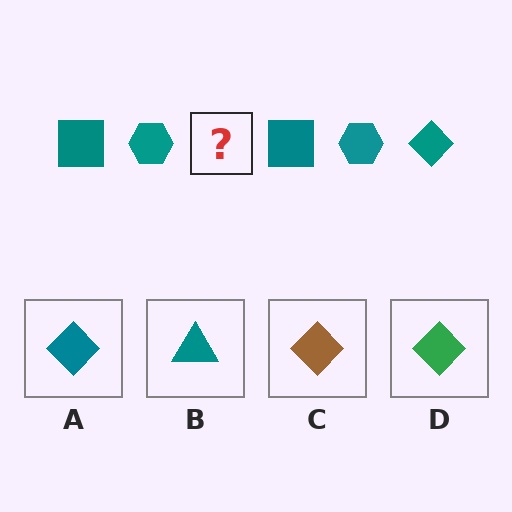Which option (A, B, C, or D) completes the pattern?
A.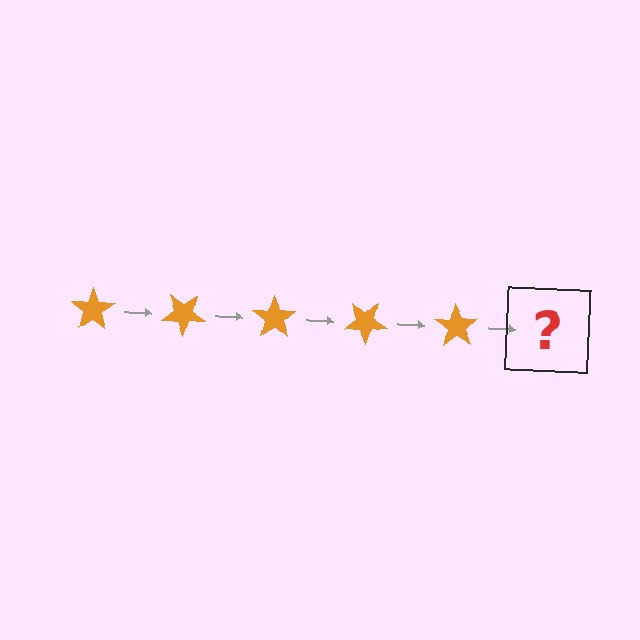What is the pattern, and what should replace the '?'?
The pattern is that the star rotates 35 degrees each step. The '?' should be an orange star rotated 175 degrees.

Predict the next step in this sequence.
The next step is an orange star rotated 175 degrees.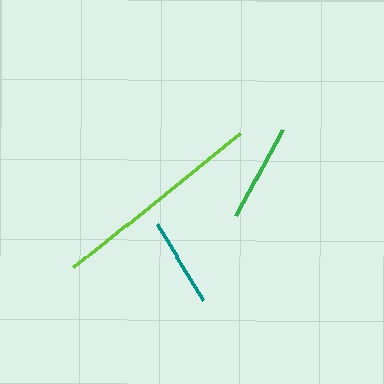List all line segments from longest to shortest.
From longest to shortest: lime, green, teal.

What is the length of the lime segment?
The lime segment is approximately 214 pixels long.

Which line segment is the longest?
The lime line is the longest at approximately 214 pixels.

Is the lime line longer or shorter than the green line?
The lime line is longer than the green line.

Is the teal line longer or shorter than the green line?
The green line is longer than the teal line.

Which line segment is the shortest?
The teal line is the shortest at approximately 89 pixels.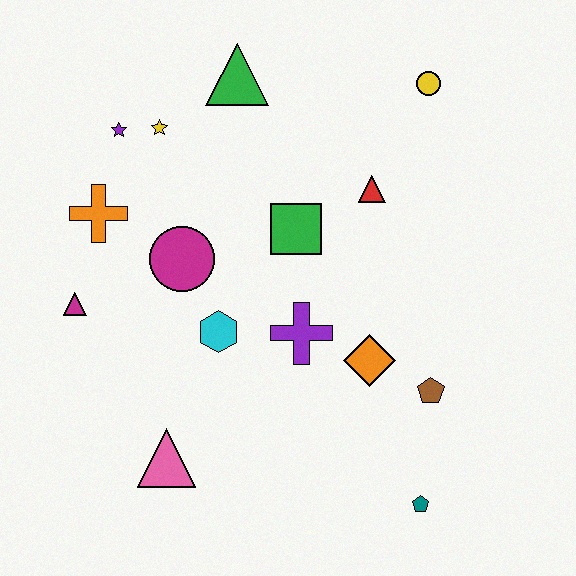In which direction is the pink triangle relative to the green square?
The pink triangle is below the green square.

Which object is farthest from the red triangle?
The pink triangle is farthest from the red triangle.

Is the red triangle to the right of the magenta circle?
Yes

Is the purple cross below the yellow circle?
Yes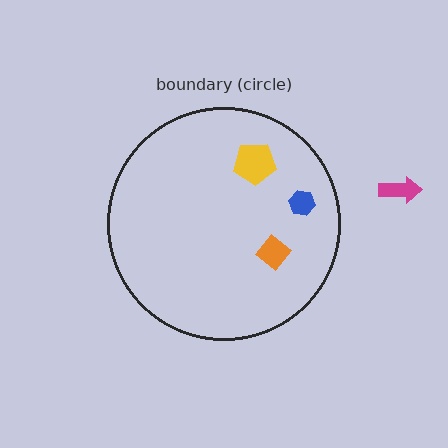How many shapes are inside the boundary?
3 inside, 1 outside.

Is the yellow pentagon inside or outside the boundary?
Inside.